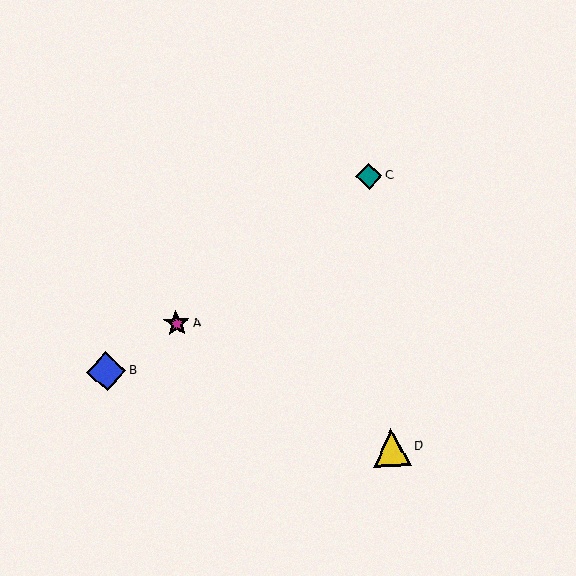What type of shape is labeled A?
Shape A is a magenta star.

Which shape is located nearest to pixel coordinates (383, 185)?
The teal diamond (labeled C) at (369, 176) is nearest to that location.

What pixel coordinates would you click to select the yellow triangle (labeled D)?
Click at (392, 447) to select the yellow triangle D.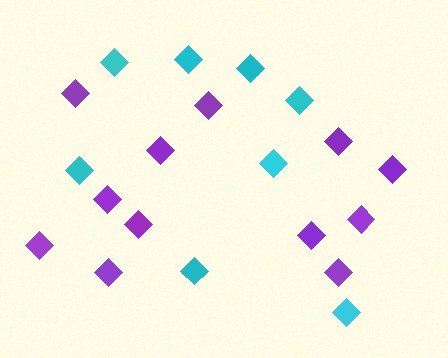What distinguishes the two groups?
There are 2 groups: one group of cyan diamonds (8) and one group of purple diamonds (12).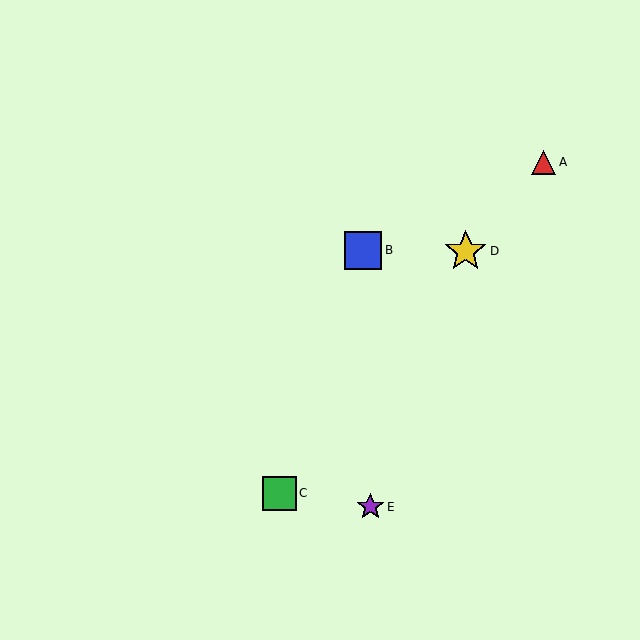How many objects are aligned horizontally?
2 objects (B, D) are aligned horizontally.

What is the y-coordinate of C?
Object C is at y≈493.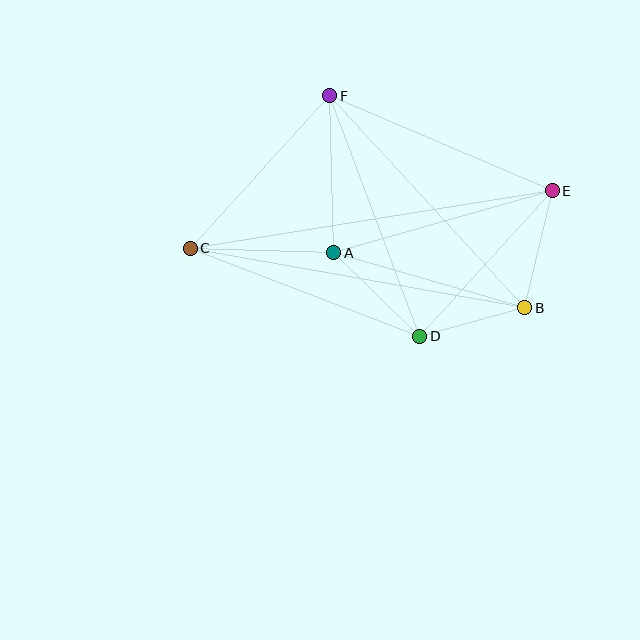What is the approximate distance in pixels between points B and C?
The distance between B and C is approximately 340 pixels.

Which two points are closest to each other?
Points B and D are closest to each other.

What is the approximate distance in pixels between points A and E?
The distance between A and E is approximately 227 pixels.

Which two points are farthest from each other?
Points C and E are farthest from each other.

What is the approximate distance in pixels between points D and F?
The distance between D and F is approximately 257 pixels.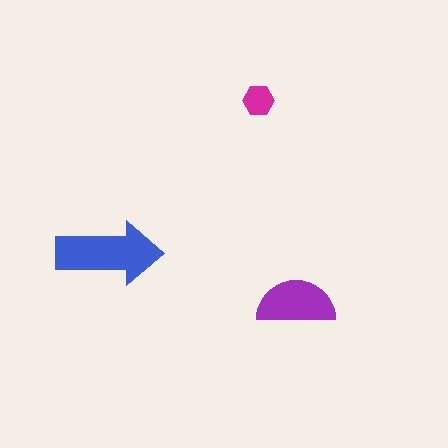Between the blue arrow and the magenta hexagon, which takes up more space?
The blue arrow.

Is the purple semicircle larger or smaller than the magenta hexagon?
Larger.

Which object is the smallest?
The magenta hexagon.